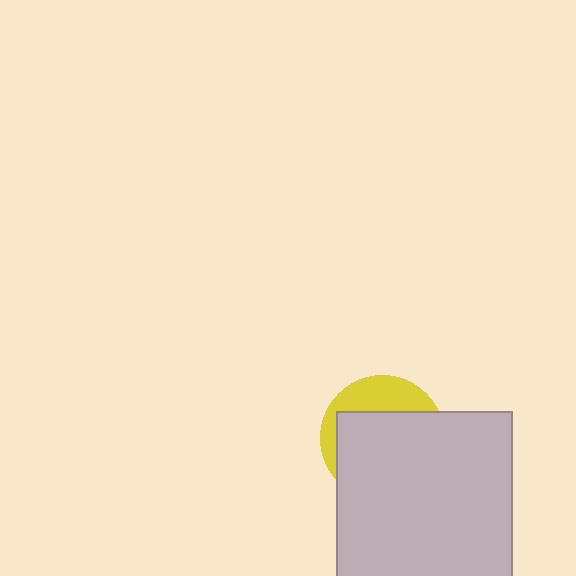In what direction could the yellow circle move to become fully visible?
The yellow circle could move up. That would shift it out from behind the light gray square entirely.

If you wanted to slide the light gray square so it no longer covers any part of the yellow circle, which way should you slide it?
Slide it down — that is the most direct way to separate the two shapes.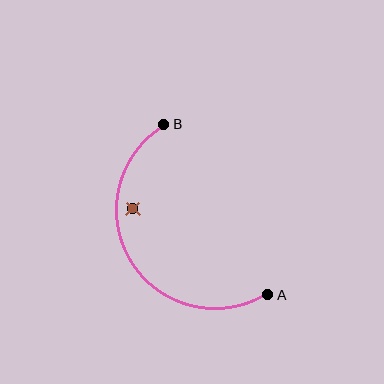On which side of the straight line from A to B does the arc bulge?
The arc bulges to the left of the straight line connecting A and B.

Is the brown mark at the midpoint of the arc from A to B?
No — the brown mark does not lie on the arc at all. It sits slightly inside the curve.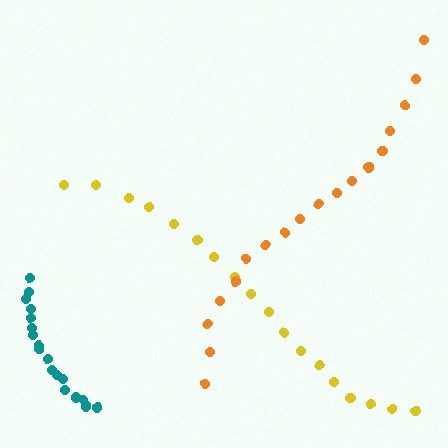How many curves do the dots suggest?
There are 3 distinct paths.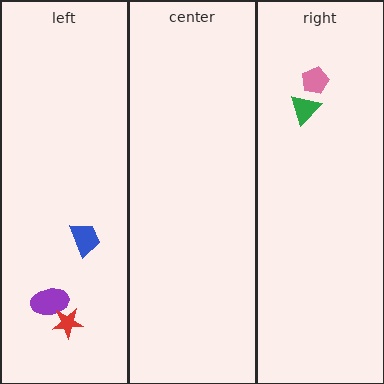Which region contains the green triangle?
The right region.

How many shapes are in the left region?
3.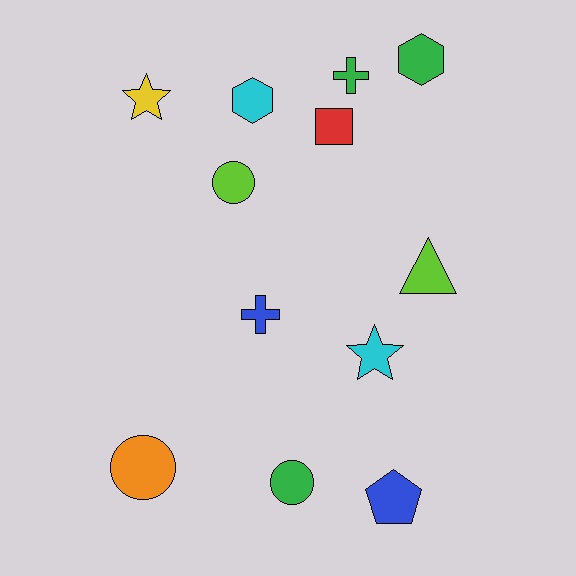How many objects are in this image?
There are 12 objects.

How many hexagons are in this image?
There are 2 hexagons.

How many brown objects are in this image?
There are no brown objects.